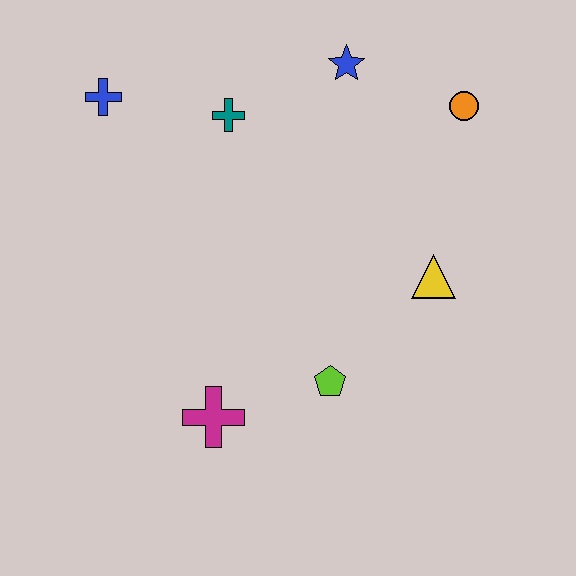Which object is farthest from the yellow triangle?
The blue cross is farthest from the yellow triangle.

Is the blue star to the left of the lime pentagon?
No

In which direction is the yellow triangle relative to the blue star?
The yellow triangle is below the blue star.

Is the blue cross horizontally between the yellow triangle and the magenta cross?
No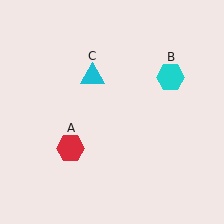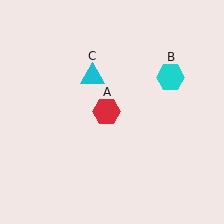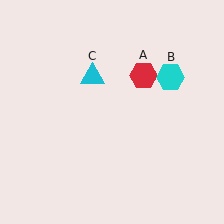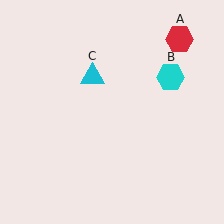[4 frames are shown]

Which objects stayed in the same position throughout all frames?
Cyan hexagon (object B) and cyan triangle (object C) remained stationary.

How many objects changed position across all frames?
1 object changed position: red hexagon (object A).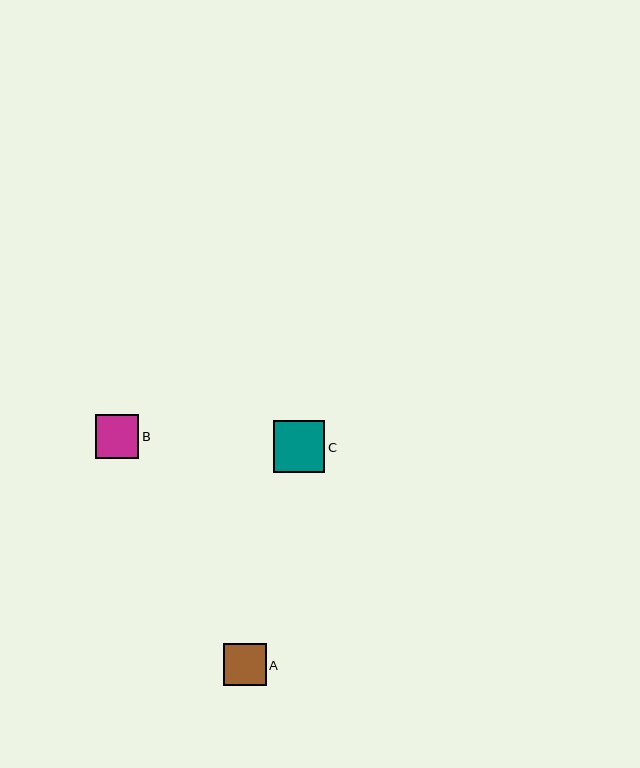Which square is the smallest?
Square A is the smallest with a size of approximately 43 pixels.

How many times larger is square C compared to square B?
Square C is approximately 1.2 times the size of square B.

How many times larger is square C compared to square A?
Square C is approximately 1.2 times the size of square A.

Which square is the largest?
Square C is the largest with a size of approximately 51 pixels.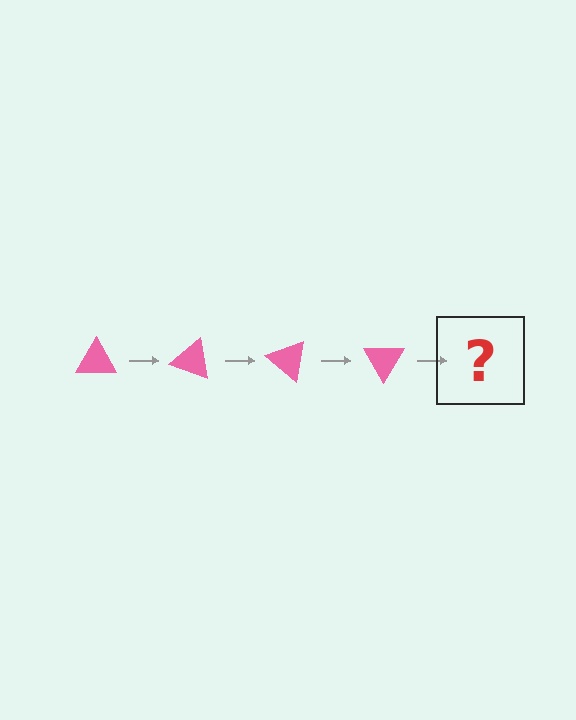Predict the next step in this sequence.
The next step is a pink triangle rotated 80 degrees.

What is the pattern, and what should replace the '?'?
The pattern is that the triangle rotates 20 degrees each step. The '?' should be a pink triangle rotated 80 degrees.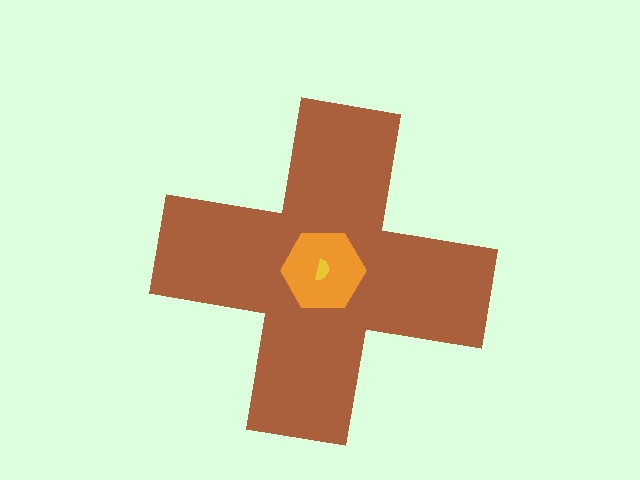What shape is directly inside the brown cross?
The orange hexagon.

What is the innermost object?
The yellow semicircle.